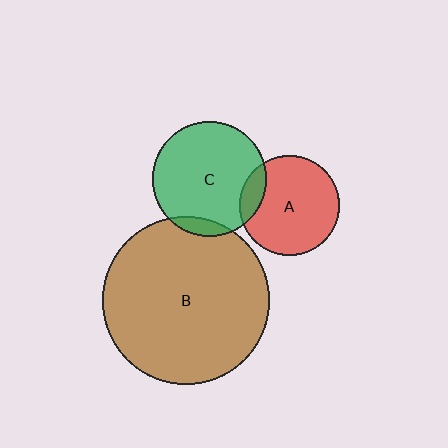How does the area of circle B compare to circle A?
Approximately 2.8 times.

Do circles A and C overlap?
Yes.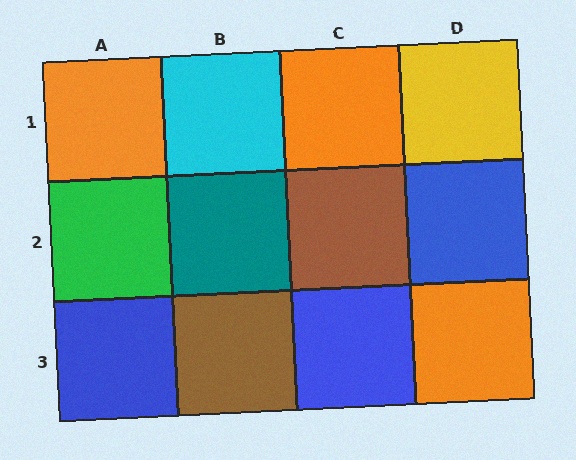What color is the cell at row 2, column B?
Teal.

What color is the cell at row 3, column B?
Brown.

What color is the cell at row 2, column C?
Brown.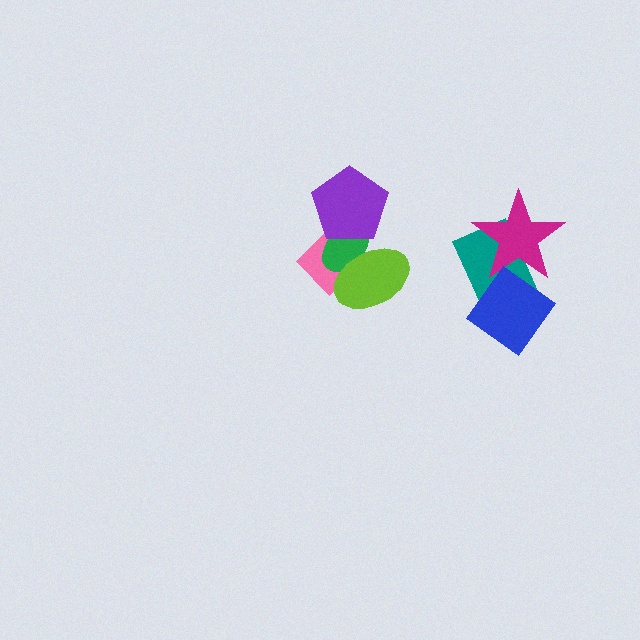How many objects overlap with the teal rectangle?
2 objects overlap with the teal rectangle.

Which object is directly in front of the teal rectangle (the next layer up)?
The magenta star is directly in front of the teal rectangle.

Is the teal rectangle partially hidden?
Yes, it is partially covered by another shape.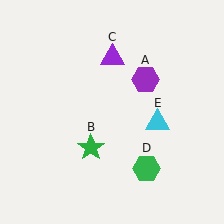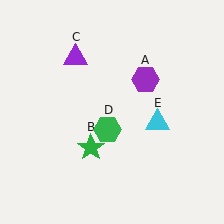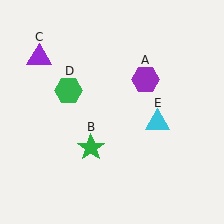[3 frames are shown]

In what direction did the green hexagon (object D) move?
The green hexagon (object D) moved up and to the left.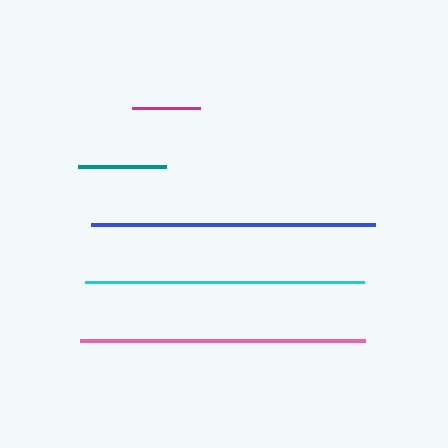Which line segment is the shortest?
The magenta line is the shortest at approximately 67 pixels.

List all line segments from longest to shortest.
From longest to shortest: pink, blue, cyan, teal, magenta.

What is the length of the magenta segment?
The magenta segment is approximately 67 pixels long.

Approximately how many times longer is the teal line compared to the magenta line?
The teal line is approximately 1.3 times the length of the magenta line.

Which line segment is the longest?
The pink line is the longest at approximately 285 pixels.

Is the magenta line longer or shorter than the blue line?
The blue line is longer than the magenta line.